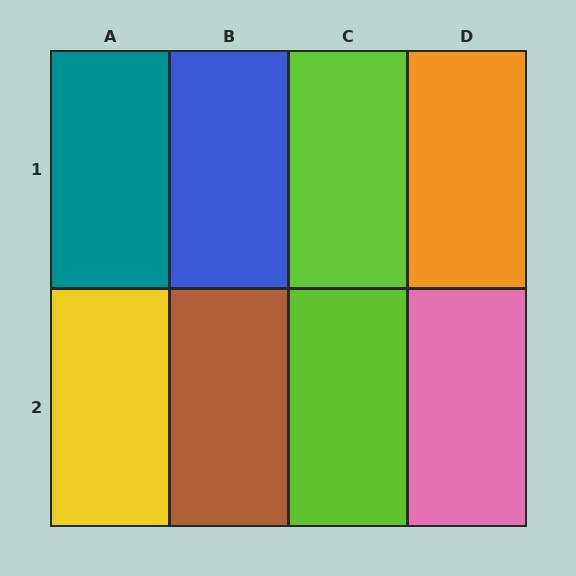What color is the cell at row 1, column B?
Blue.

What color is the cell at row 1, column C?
Lime.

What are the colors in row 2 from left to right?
Yellow, brown, lime, pink.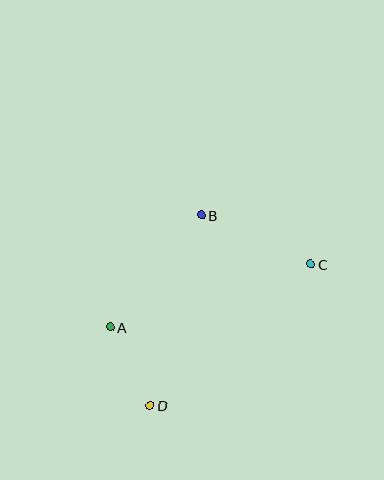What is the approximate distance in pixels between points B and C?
The distance between B and C is approximately 120 pixels.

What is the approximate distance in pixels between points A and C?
The distance between A and C is approximately 210 pixels.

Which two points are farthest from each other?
Points C and D are farthest from each other.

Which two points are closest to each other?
Points A and D are closest to each other.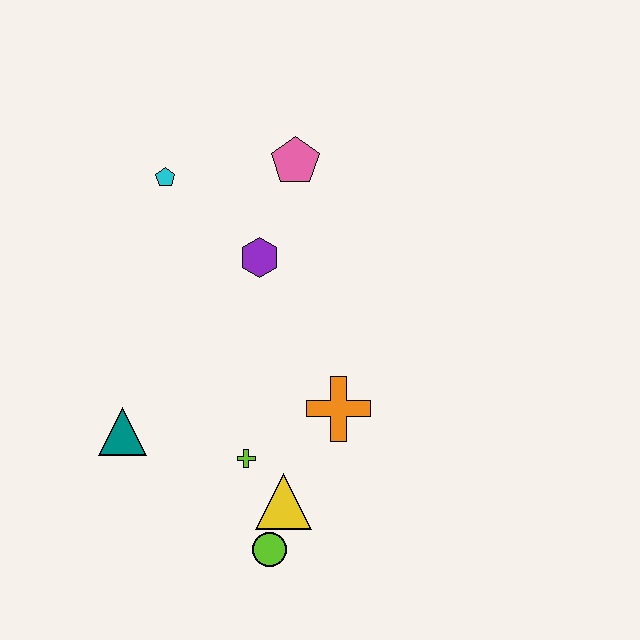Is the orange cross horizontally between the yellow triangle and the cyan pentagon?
No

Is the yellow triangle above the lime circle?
Yes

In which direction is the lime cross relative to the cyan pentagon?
The lime cross is below the cyan pentagon.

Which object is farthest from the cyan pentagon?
The lime circle is farthest from the cyan pentagon.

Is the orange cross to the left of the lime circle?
No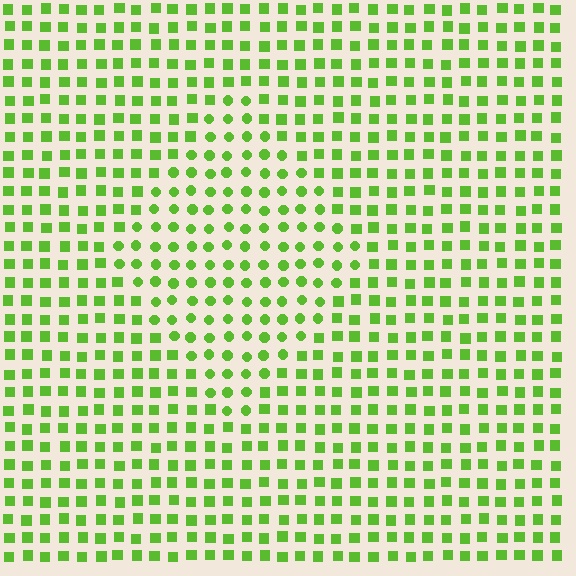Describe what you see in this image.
The image is filled with small lime elements arranged in a uniform grid. A diamond-shaped region contains circles, while the surrounding area contains squares. The boundary is defined purely by the change in element shape.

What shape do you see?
I see a diamond.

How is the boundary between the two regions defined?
The boundary is defined by a change in element shape: circles inside vs. squares outside. All elements share the same color and spacing.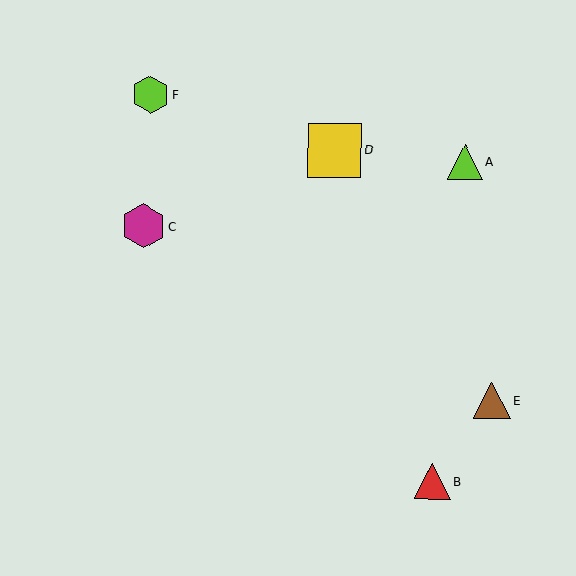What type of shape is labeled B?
Shape B is a red triangle.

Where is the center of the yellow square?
The center of the yellow square is at (335, 151).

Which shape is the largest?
The yellow square (labeled D) is the largest.